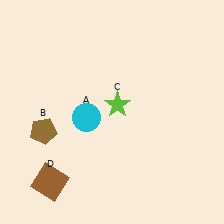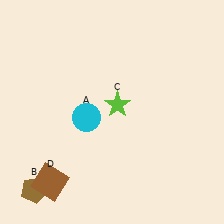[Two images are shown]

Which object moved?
The brown pentagon (B) moved down.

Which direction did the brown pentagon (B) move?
The brown pentagon (B) moved down.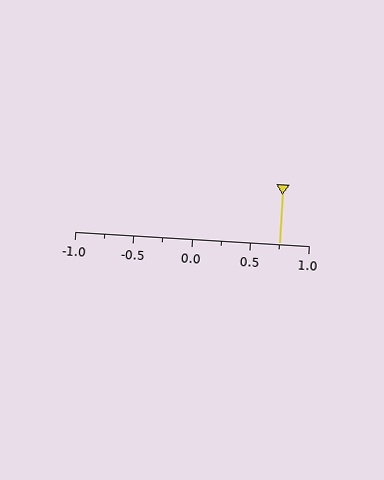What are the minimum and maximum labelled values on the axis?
The axis runs from -1.0 to 1.0.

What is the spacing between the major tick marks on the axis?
The major ticks are spaced 0.5 apart.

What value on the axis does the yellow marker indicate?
The marker indicates approximately 0.75.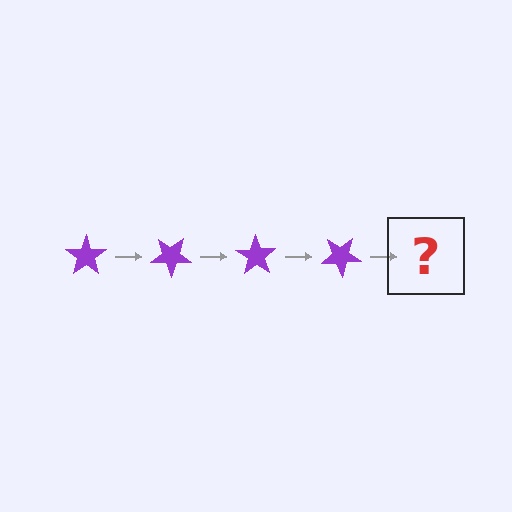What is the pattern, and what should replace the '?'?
The pattern is that the star rotates 35 degrees each step. The '?' should be a purple star rotated 140 degrees.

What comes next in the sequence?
The next element should be a purple star rotated 140 degrees.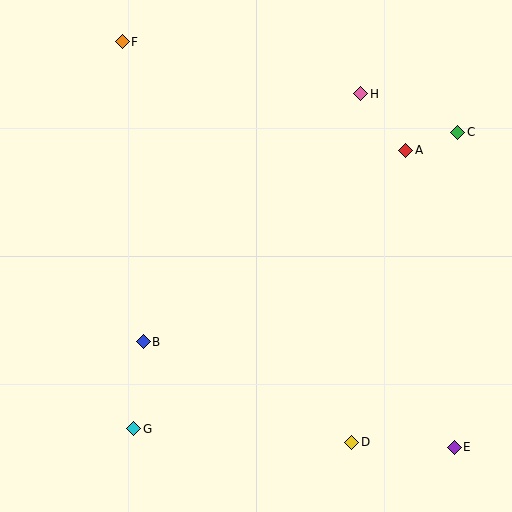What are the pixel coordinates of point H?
Point H is at (361, 94).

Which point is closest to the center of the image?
Point B at (143, 342) is closest to the center.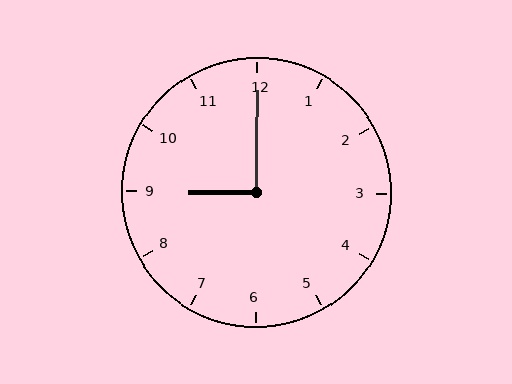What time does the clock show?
9:00.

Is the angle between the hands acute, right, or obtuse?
It is right.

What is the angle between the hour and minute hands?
Approximately 90 degrees.